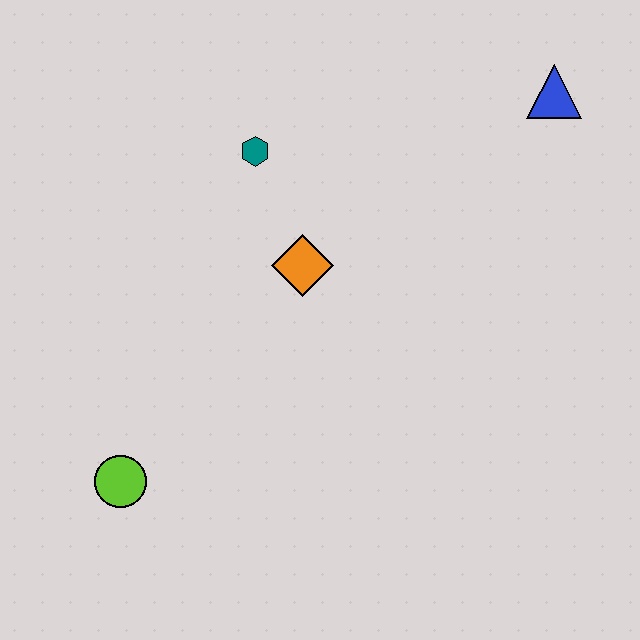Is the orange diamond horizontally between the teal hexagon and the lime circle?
No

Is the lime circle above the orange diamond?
No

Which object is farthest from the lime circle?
The blue triangle is farthest from the lime circle.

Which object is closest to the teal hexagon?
The orange diamond is closest to the teal hexagon.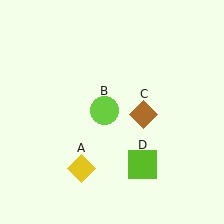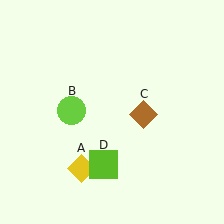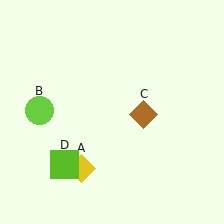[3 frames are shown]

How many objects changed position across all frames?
2 objects changed position: lime circle (object B), lime square (object D).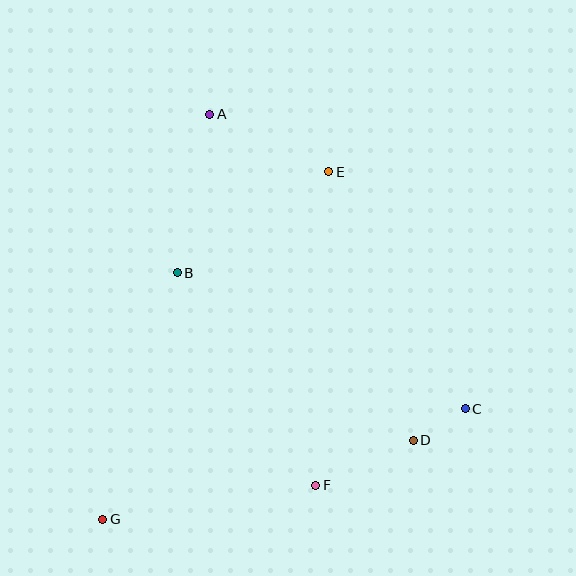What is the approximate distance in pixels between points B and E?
The distance between B and E is approximately 182 pixels.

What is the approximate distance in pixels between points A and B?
The distance between A and B is approximately 162 pixels.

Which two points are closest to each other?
Points C and D are closest to each other.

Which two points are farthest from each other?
Points A and G are farthest from each other.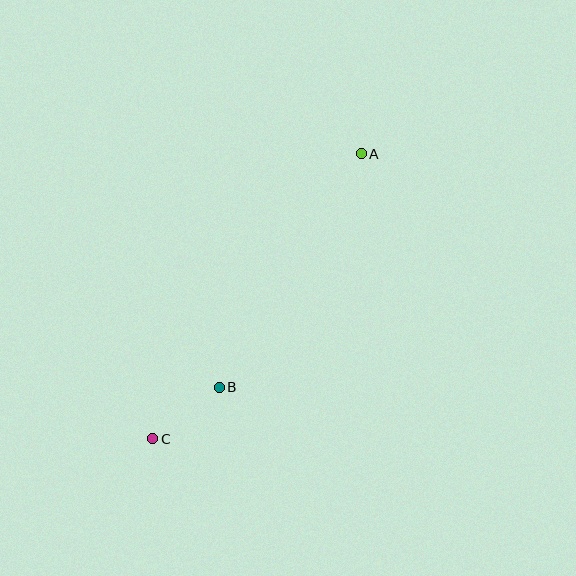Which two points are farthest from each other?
Points A and C are farthest from each other.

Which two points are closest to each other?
Points B and C are closest to each other.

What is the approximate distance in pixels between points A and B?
The distance between A and B is approximately 273 pixels.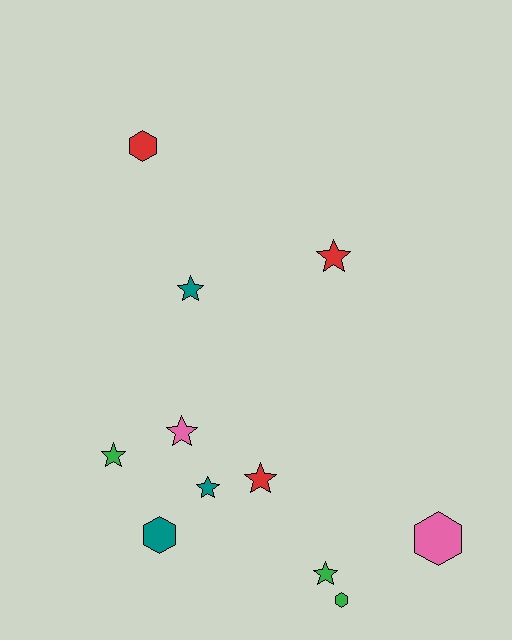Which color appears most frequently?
Red, with 3 objects.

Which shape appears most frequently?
Star, with 7 objects.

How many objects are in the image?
There are 11 objects.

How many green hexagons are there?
There is 1 green hexagon.